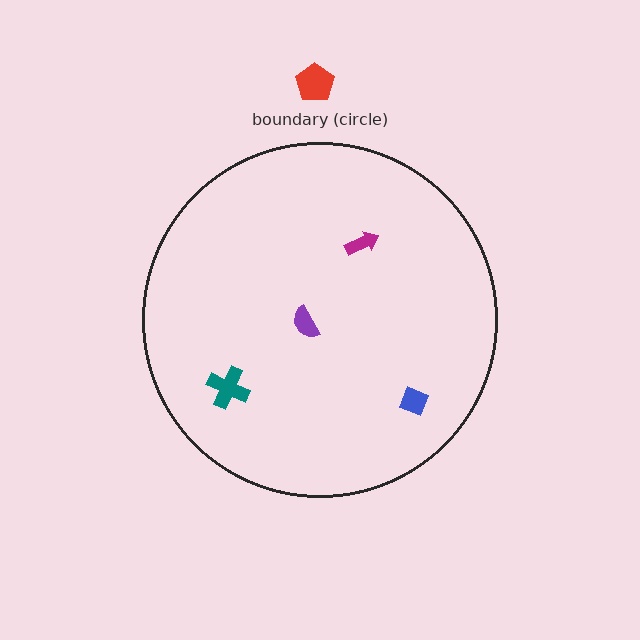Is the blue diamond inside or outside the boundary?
Inside.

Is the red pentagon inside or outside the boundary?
Outside.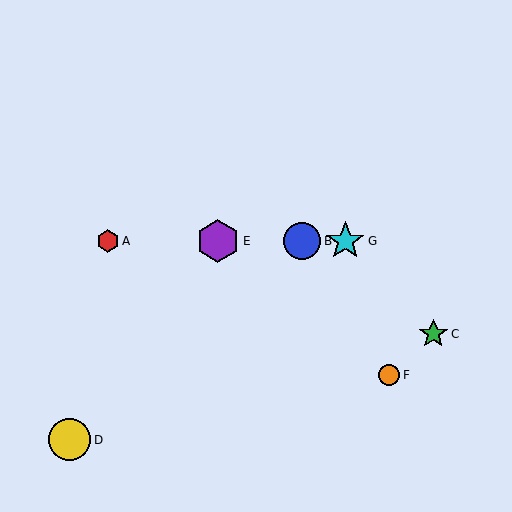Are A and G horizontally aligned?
Yes, both are at y≈241.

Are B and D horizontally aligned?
No, B is at y≈241 and D is at y≈440.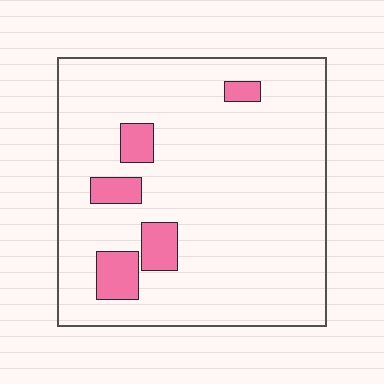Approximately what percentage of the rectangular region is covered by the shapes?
Approximately 10%.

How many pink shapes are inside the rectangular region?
5.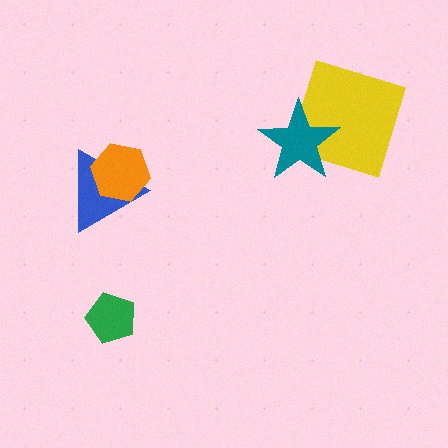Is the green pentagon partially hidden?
No, no other shape covers it.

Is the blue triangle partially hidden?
Yes, it is partially covered by another shape.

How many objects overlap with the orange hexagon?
1 object overlaps with the orange hexagon.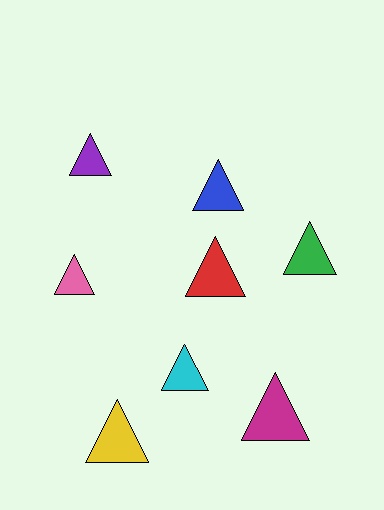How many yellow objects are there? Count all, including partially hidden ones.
There is 1 yellow object.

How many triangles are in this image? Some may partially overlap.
There are 8 triangles.